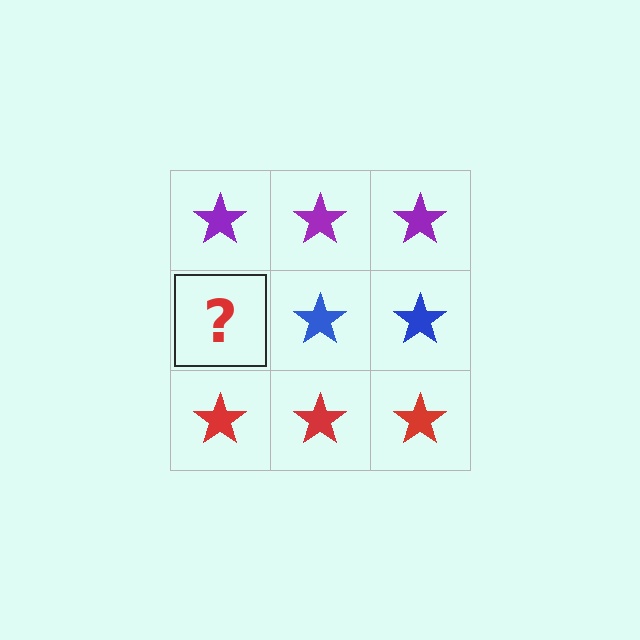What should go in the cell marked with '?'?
The missing cell should contain a blue star.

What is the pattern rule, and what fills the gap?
The rule is that each row has a consistent color. The gap should be filled with a blue star.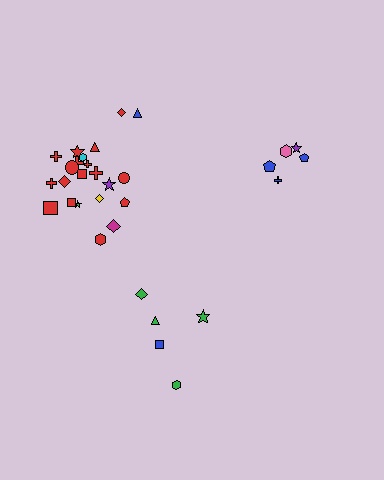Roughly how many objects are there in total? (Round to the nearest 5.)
Roughly 30 objects in total.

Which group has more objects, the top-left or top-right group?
The top-left group.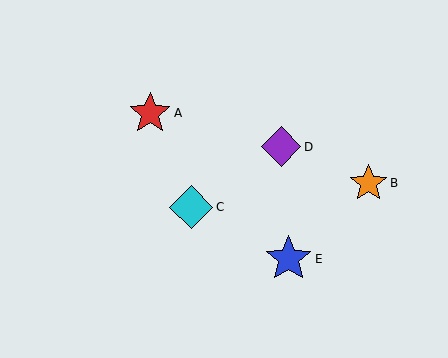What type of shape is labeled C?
Shape C is a cyan diamond.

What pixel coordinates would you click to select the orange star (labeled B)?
Click at (368, 183) to select the orange star B.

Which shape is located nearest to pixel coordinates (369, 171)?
The orange star (labeled B) at (368, 183) is nearest to that location.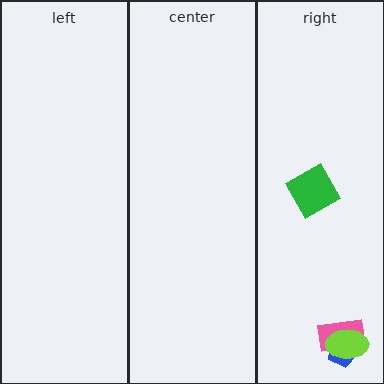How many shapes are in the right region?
4.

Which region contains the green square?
The right region.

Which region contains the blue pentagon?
The right region.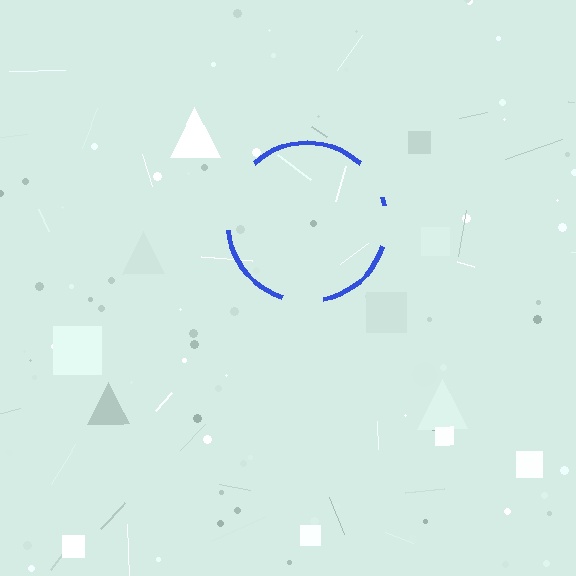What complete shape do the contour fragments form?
The contour fragments form a circle.